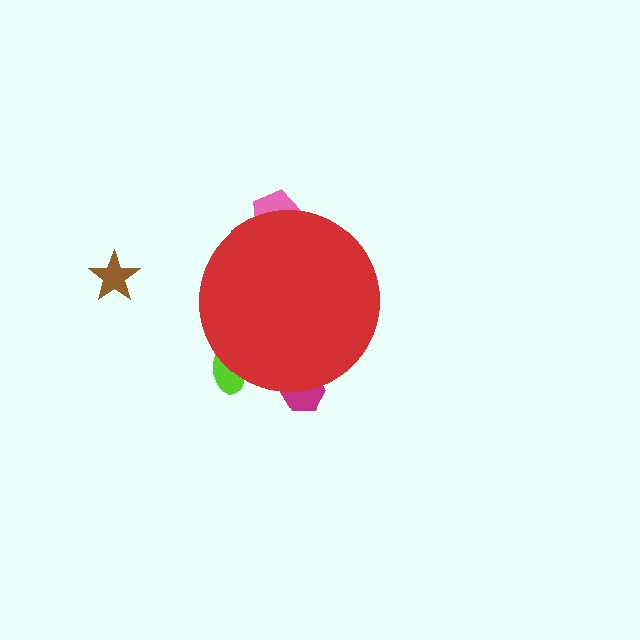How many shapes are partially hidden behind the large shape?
3 shapes are partially hidden.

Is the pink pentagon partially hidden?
Yes, the pink pentagon is partially hidden behind the red circle.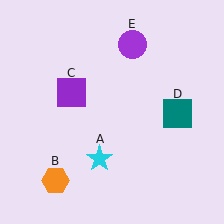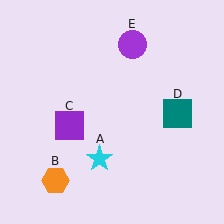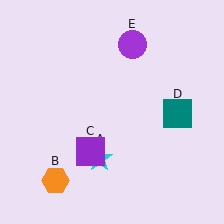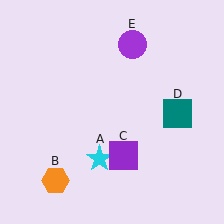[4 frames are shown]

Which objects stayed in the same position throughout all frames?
Cyan star (object A) and orange hexagon (object B) and teal square (object D) and purple circle (object E) remained stationary.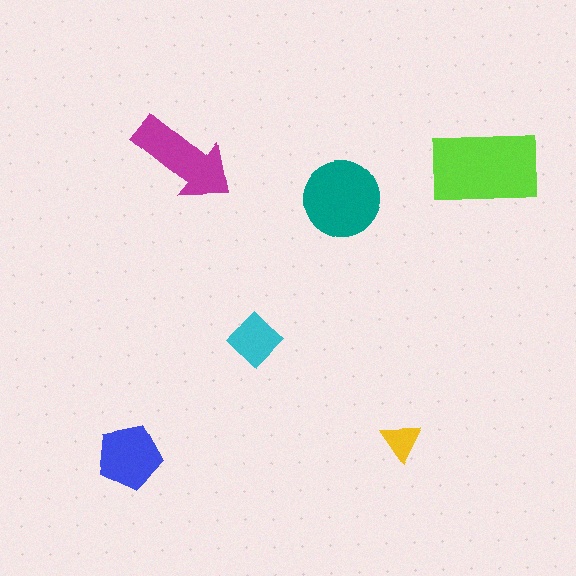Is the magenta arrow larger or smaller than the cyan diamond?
Larger.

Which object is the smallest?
The yellow triangle.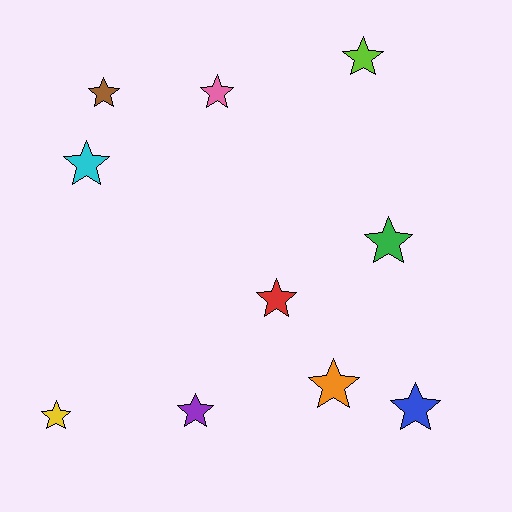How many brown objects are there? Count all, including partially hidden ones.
There is 1 brown object.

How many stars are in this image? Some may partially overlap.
There are 10 stars.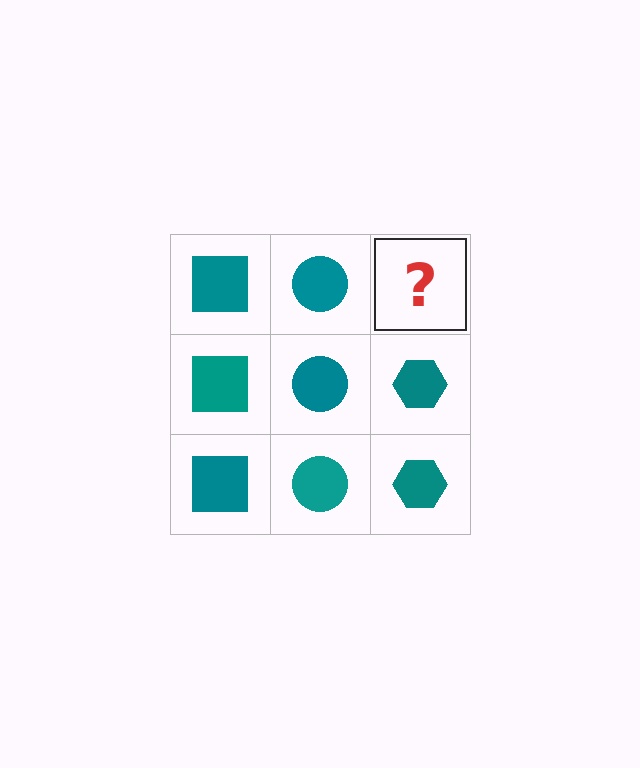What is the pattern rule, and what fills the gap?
The rule is that each column has a consistent shape. The gap should be filled with a teal hexagon.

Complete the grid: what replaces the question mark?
The question mark should be replaced with a teal hexagon.